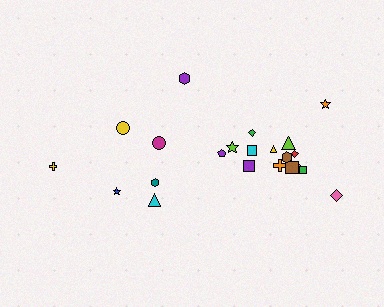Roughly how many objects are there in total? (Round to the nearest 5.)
Roughly 20 objects in total.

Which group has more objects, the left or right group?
The right group.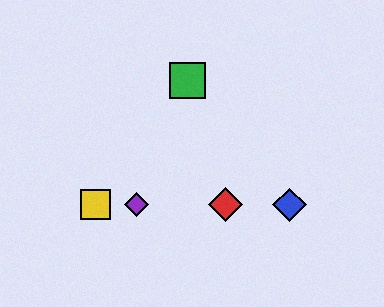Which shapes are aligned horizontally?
The red diamond, the blue diamond, the yellow square, the purple diamond are aligned horizontally.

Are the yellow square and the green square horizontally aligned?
No, the yellow square is at y≈205 and the green square is at y≈80.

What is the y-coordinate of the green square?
The green square is at y≈80.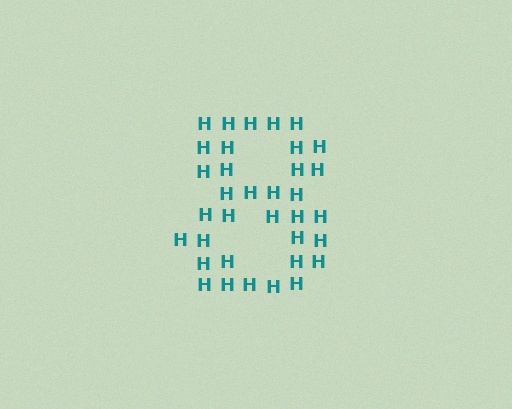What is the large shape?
The large shape is the digit 8.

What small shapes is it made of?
It is made of small letter H's.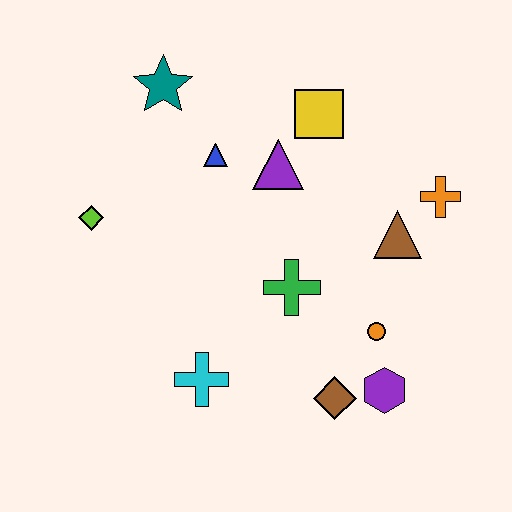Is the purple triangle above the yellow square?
No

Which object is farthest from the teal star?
The purple hexagon is farthest from the teal star.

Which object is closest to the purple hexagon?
The brown diamond is closest to the purple hexagon.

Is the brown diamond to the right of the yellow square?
Yes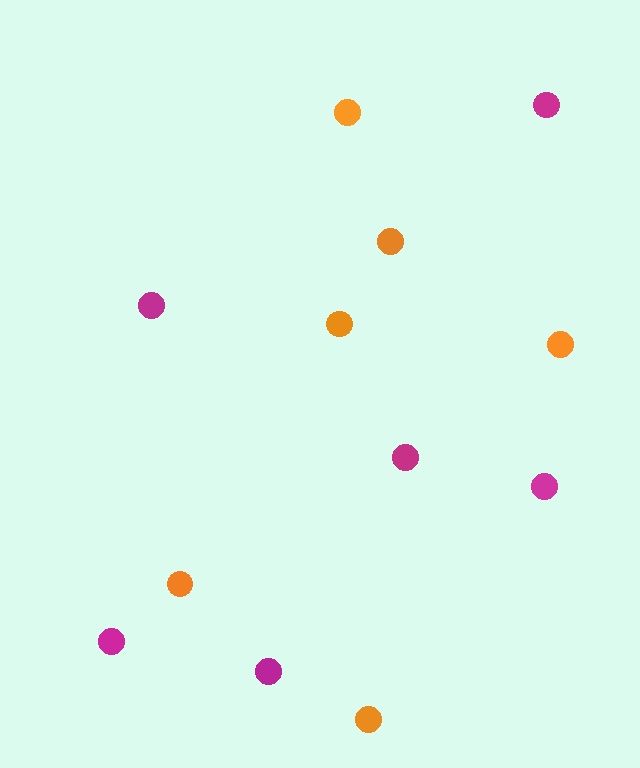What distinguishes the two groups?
There are 2 groups: one group of magenta circles (6) and one group of orange circles (6).